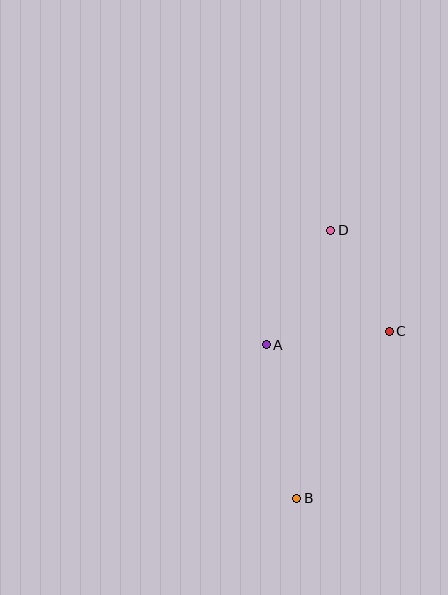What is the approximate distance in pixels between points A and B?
The distance between A and B is approximately 157 pixels.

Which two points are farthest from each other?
Points B and D are farthest from each other.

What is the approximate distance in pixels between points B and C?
The distance between B and C is approximately 191 pixels.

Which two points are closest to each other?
Points C and D are closest to each other.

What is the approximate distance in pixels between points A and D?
The distance between A and D is approximately 131 pixels.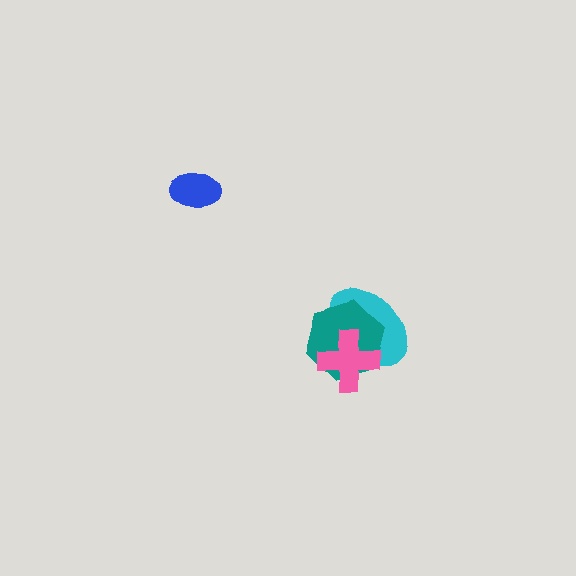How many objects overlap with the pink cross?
2 objects overlap with the pink cross.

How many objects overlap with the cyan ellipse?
2 objects overlap with the cyan ellipse.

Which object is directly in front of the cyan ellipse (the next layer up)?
The teal hexagon is directly in front of the cyan ellipse.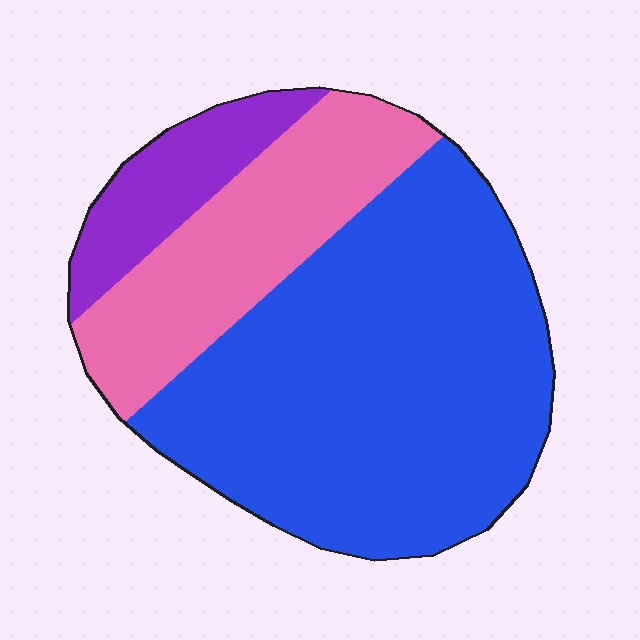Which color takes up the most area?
Blue, at roughly 65%.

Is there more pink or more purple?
Pink.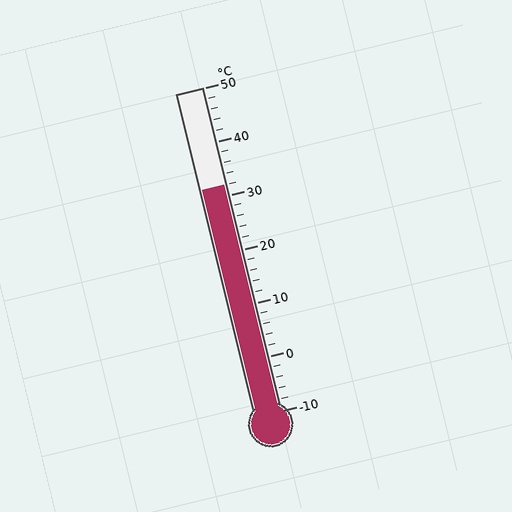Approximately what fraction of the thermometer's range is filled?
The thermometer is filled to approximately 70% of its range.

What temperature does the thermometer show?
The thermometer shows approximately 32°C.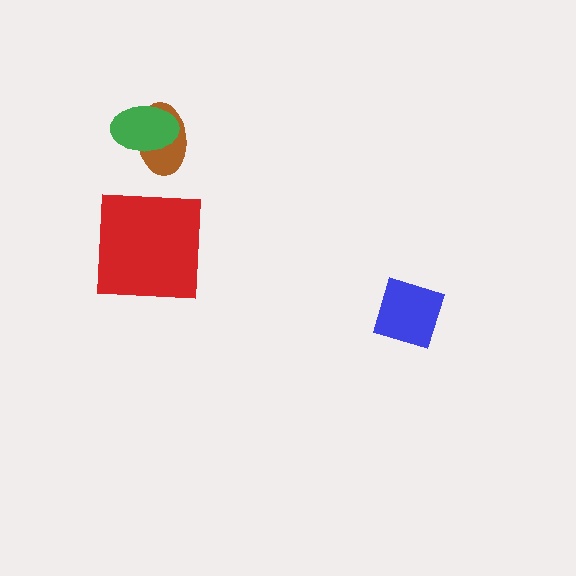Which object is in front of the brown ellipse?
The green ellipse is in front of the brown ellipse.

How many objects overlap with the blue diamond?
0 objects overlap with the blue diamond.